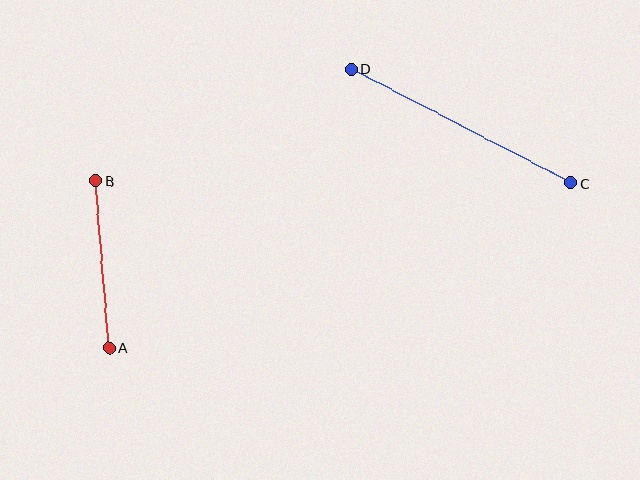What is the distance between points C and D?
The distance is approximately 248 pixels.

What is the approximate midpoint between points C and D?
The midpoint is at approximately (461, 126) pixels.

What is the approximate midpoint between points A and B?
The midpoint is at approximately (102, 264) pixels.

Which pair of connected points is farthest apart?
Points C and D are farthest apart.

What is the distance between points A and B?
The distance is approximately 167 pixels.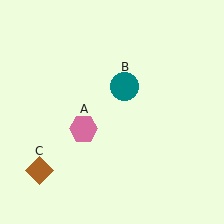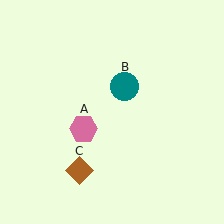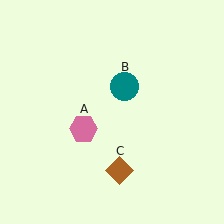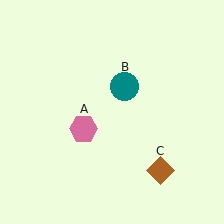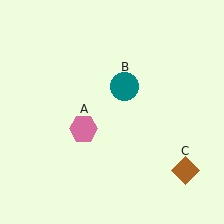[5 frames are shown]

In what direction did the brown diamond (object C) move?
The brown diamond (object C) moved right.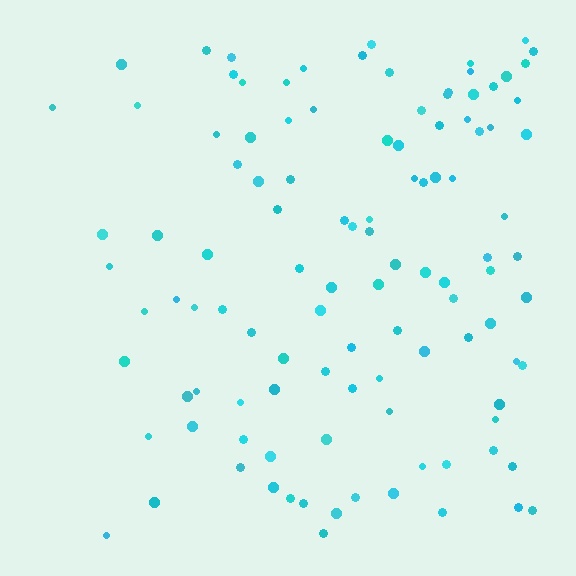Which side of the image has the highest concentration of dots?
The right.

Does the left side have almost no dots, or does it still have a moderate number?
Still a moderate number, just noticeably fewer than the right.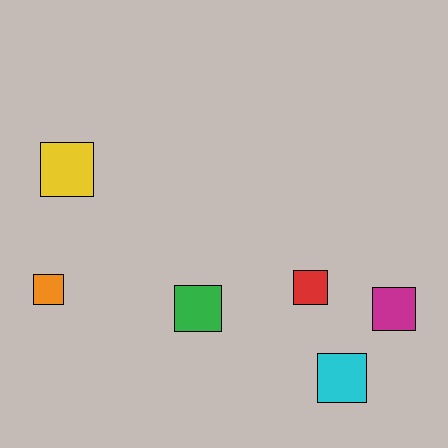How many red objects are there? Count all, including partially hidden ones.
There is 1 red object.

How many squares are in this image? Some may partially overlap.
There are 6 squares.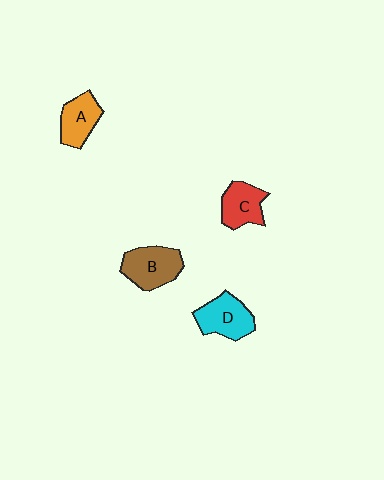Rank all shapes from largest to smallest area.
From largest to smallest: B (brown), D (cyan), C (red), A (orange).